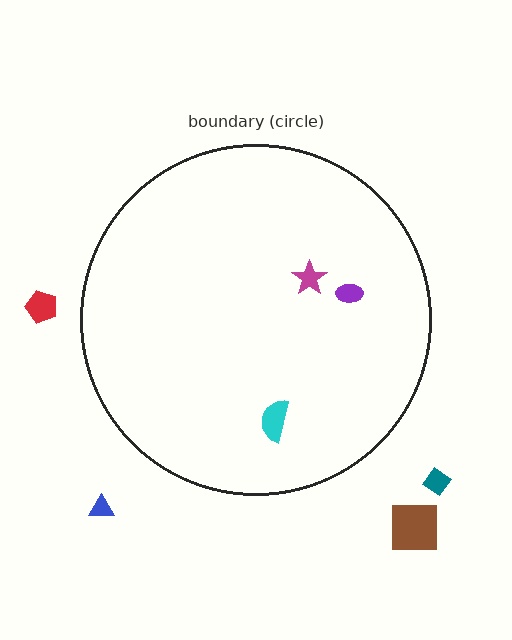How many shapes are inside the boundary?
3 inside, 4 outside.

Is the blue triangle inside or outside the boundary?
Outside.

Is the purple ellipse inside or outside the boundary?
Inside.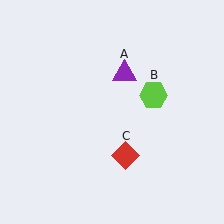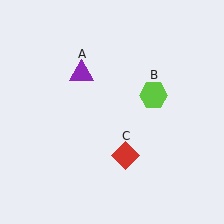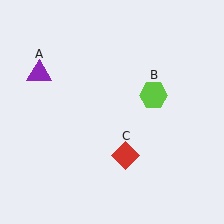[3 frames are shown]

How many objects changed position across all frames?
1 object changed position: purple triangle (object A).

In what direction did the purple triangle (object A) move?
The purple triangle (object A) moved left.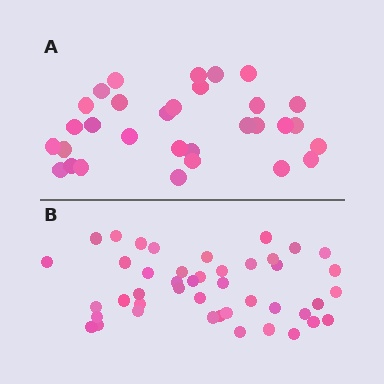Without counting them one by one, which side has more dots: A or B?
Region B (the bottom region) has more dots.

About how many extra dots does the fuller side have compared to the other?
Region B has approximately 15 more dots than region A.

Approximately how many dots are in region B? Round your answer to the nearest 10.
About 40 dots. (The exact count is 44, which rounds to 40.)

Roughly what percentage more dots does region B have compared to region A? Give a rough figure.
About 40% more.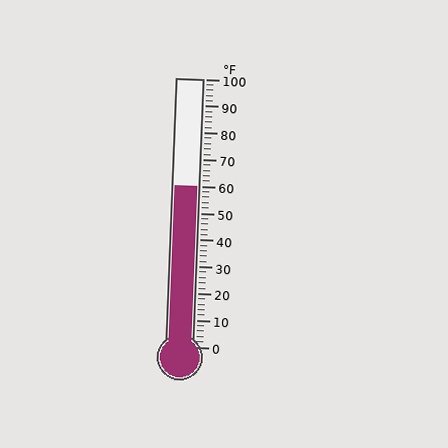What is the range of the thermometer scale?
The thermometer scale ranges from 0°F to 100°F.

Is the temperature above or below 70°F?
The temperature is below 70°F.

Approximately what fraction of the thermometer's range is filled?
The thermometer is filled to approximately 60% of its range.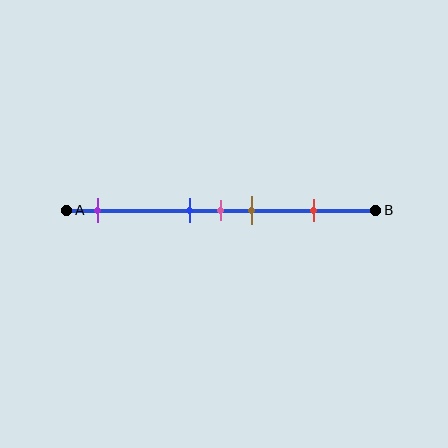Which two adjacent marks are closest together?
The blue and pink marks are the closest adjacent pair.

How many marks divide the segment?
There are 5 marks dividing the segment.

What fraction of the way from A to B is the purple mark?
The purple mark is approximately 10% (0.1) of the way from A to B.